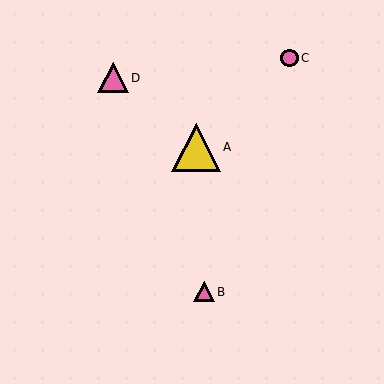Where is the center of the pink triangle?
The center of the pink triangle is at (113, 78).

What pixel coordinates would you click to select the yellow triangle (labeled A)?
Click at (196, 147) to select the yellow triangle A.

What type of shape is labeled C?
Shape C is a pink circle.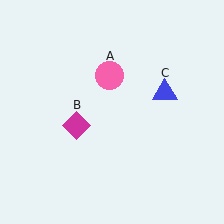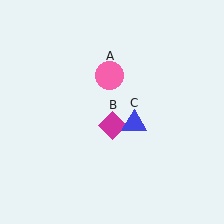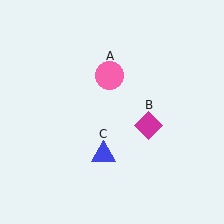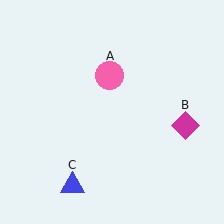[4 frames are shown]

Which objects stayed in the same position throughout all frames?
Pink circle (object A) remained stationary.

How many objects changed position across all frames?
2 objects changed position: magenta diamond (object B), blue triangle (object C).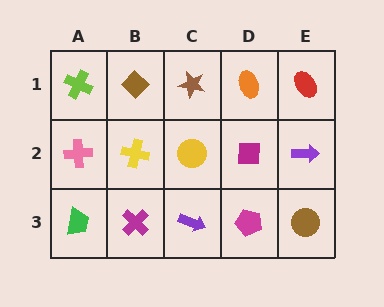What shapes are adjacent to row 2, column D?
An orange ellipse (row 1, column D), a magenta pentagon (row 3, column D), a yellow circle (row 2, column C), a purple arrow (row 2, column E).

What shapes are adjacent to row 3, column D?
A magenta square (row 2, column D), a purple arrow (row 3, column C), a brown circle (row 3, column E).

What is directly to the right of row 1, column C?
An orange ellipse.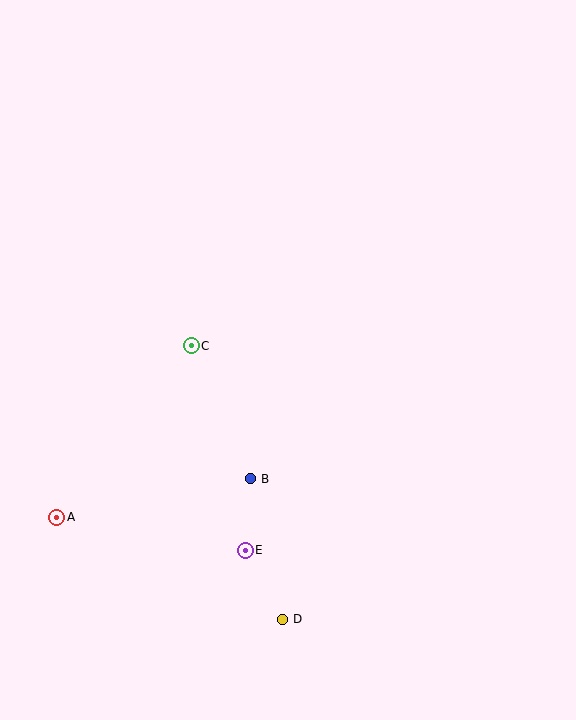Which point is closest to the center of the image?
Point C at (191, 346) is closest to the center.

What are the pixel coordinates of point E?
Point E is at (245, 550).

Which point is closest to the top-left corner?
Point C is closest to the top-left corner.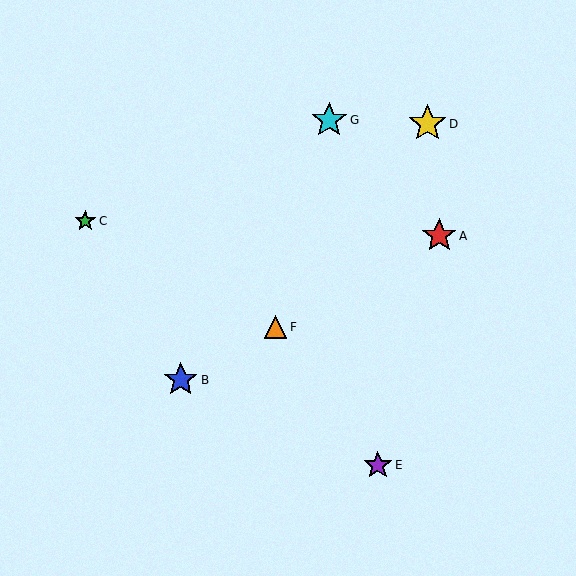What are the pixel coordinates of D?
Object D is at (427, 124).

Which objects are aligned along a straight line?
Objects A, B, F are aligned along a straight line.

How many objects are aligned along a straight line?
3 objects (A, B, F) are aligned along a straight line.